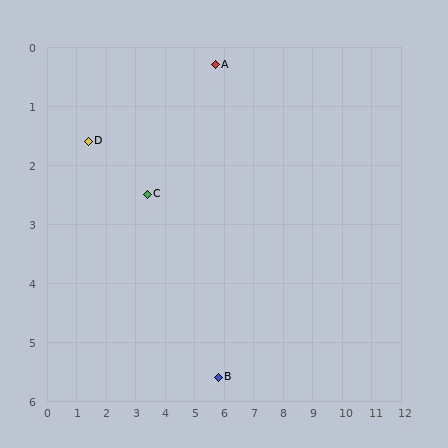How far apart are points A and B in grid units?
Points A and B are about 5.3 grid units apart.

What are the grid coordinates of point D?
Point D is at approximately (1.4, 1.6).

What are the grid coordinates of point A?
Point A is at approximately (5.7, 0.3).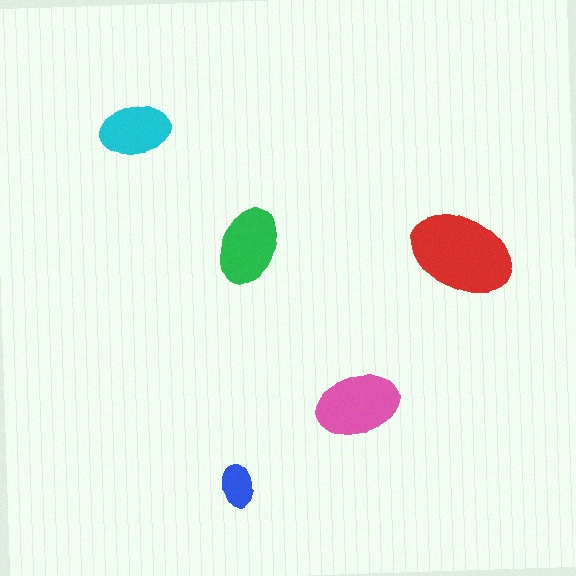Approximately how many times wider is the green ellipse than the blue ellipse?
About 2 times wider.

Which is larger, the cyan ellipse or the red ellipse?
The red one.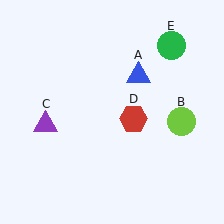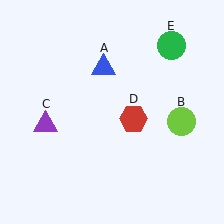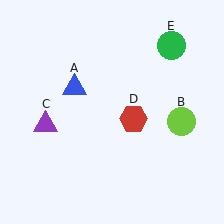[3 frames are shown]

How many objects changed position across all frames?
1 object changed position: blue triangle (object A).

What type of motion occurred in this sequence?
The blue triangle (object A) rotated counterclockwise around the center of the scene.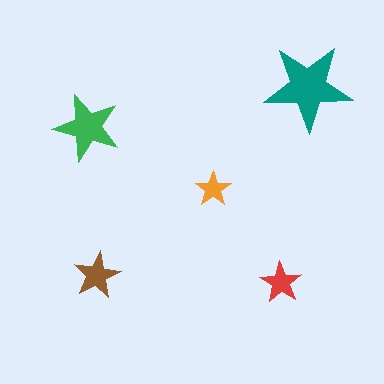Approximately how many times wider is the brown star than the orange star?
About 1.5 times wider.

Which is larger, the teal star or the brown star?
The teal one.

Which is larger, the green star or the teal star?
The teal one.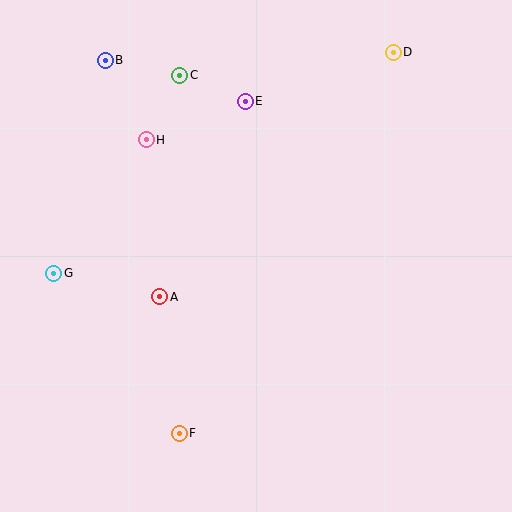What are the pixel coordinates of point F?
Point F is at (179, 433).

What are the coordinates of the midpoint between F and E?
The midpoint between F and E is at (212, 267).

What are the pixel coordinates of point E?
Point E is at (245, 101).